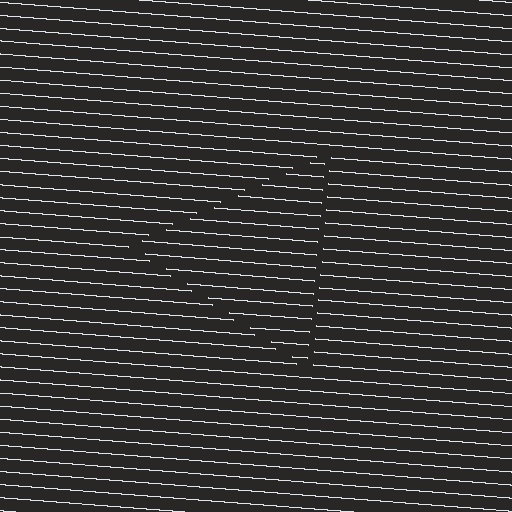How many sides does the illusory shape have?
3 sides — the line-ends trace a triangle.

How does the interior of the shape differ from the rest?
The interior of the shape contains the same grating, shifted by half a period — the contour is defined by the phase discontinuity where line-ends from the inner and outer gratings abut.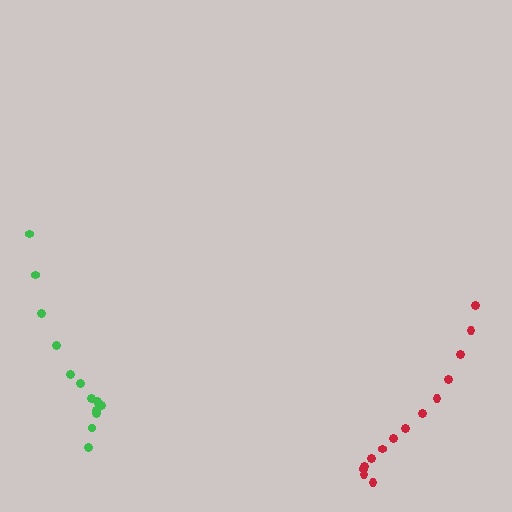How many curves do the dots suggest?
There are 2 distinct paths.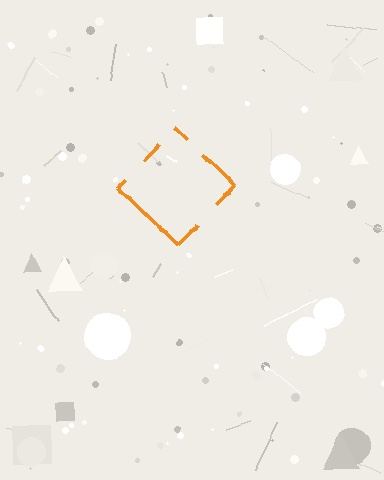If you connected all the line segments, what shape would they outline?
They would outline a diamond.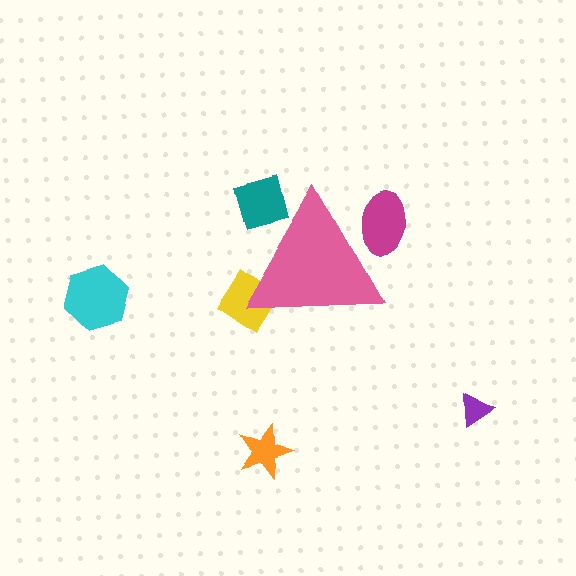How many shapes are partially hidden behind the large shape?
3 shapes are partially hidden.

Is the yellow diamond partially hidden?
Yes, the yellow diamond is partially hidden behind the pink triangle.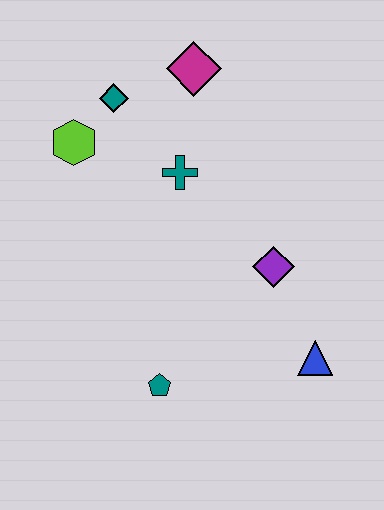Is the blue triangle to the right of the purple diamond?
Yes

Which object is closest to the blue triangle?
The purple diamond is closest to the blue triangle.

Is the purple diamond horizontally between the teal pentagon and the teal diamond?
No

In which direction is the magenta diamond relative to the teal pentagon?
The magenta diamond is above the teal pentagon.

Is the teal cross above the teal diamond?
No